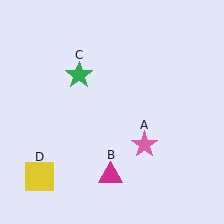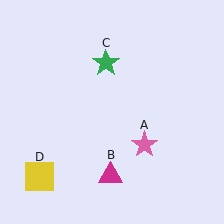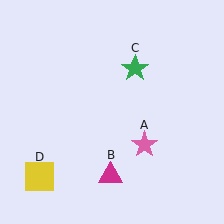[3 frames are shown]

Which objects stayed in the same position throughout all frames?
Pink star (object A) and magenta triangle (object B) and yellow square (object D) remained stationary.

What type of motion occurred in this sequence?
The green star (object C) rotated clockwise around the center of the scene.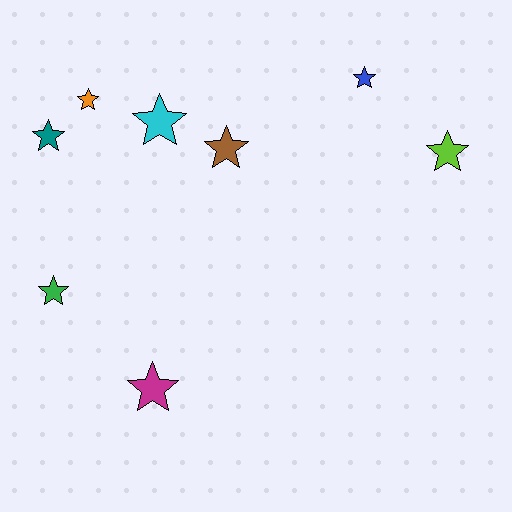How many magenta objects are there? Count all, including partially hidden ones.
There is 1 magenta object.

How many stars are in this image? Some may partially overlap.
There are 8 stars.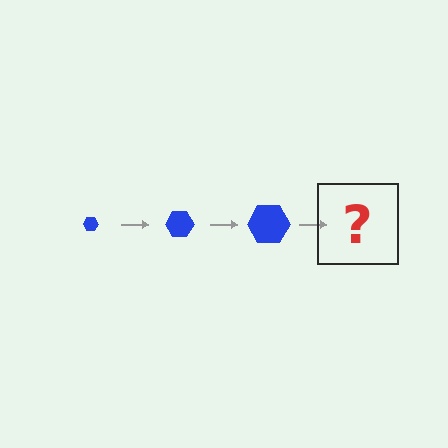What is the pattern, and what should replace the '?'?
The pattern is that the hexagon gets progressively larger each step. The '?' should be a blue hexagon, larger than the previous one.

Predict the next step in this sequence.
The next step is a blue hexagon, larger than the previous one.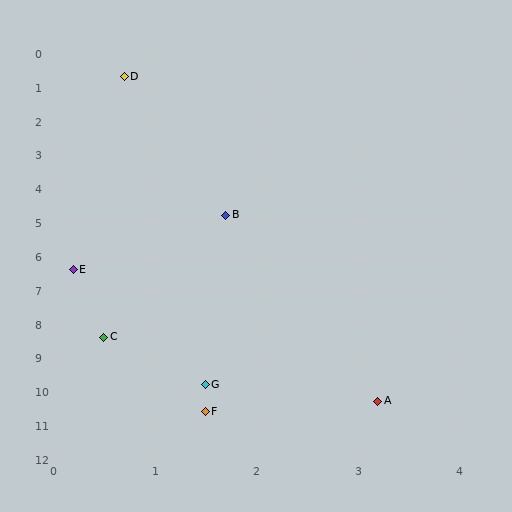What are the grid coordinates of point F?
Point F is at approximately (1.5, 10.6).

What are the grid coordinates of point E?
Point E is at approximately (0.2, 6.4).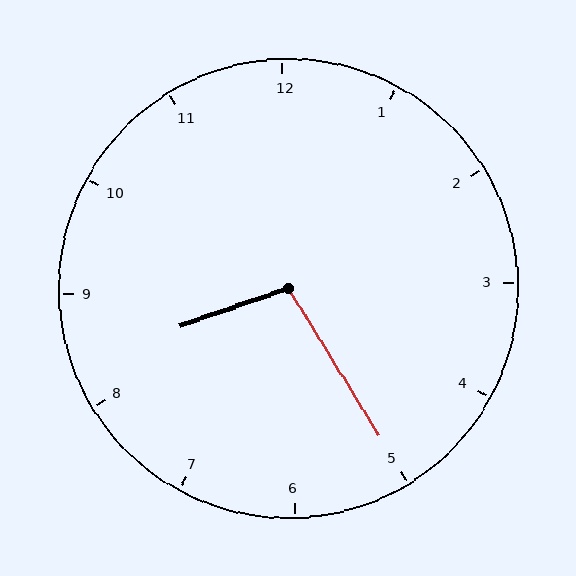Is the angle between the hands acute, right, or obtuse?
It is obtuse.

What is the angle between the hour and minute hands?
Approximately 102 degrees.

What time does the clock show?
8:25.